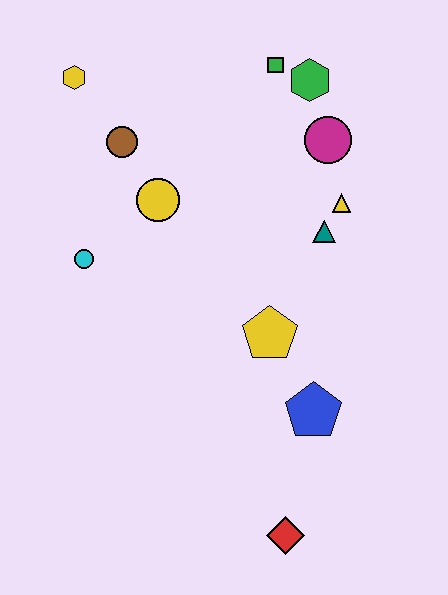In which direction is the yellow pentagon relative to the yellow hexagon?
The yellow pentagon is below the yellow hexagon.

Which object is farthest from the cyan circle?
The red diamond is farthest from the cyan circle.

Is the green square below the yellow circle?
No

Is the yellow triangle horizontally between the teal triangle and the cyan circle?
No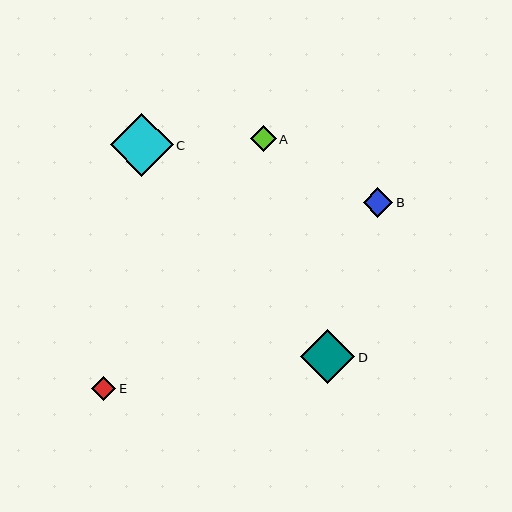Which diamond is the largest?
Diamond C is the largest with a size of approximately 63 pixels.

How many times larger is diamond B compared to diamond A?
Diamond B is approximately 1.1 times the size of diamond A.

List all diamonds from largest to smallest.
From largest to smallest: C, D, B, A, E.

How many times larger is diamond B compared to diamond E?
Diamond B is approximately 1.3 times the size of diamond E.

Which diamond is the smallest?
Diamond E is the smallest with a size of approximately 24 pixels.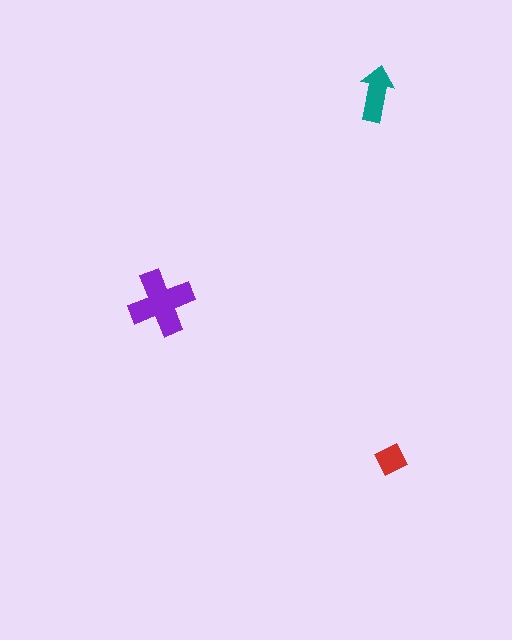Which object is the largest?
The purple cross.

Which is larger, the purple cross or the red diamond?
The purple cross.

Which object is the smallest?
The red diamond.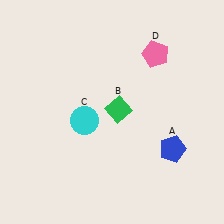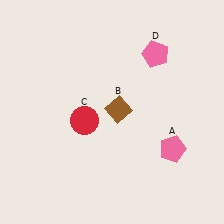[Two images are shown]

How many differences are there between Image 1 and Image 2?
There are 3 differences between the two images.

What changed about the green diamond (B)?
In Image 1, B is green. In Image 2, it changed to brown.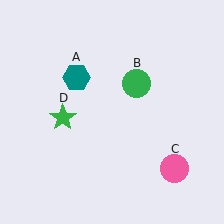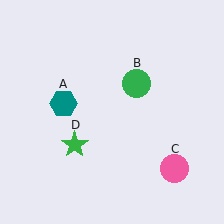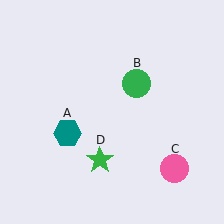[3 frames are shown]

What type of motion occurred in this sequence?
The teal hexagon (object A), green star (object D) rotated counterclockwise around the center of the scene.